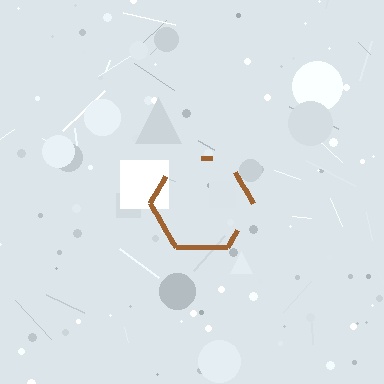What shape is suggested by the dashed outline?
The dashed outline suggests a hexagon.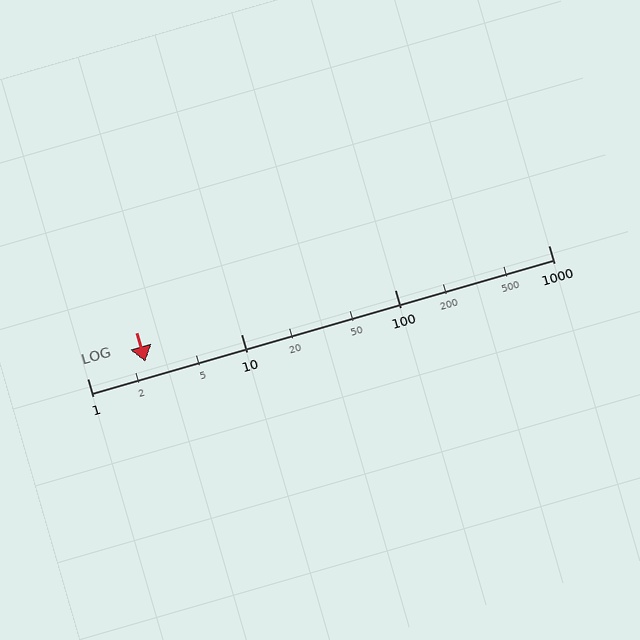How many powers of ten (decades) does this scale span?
The scale spans 3 decades, from 1 to 1000.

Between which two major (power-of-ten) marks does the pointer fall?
The pointer is between 1 and 10.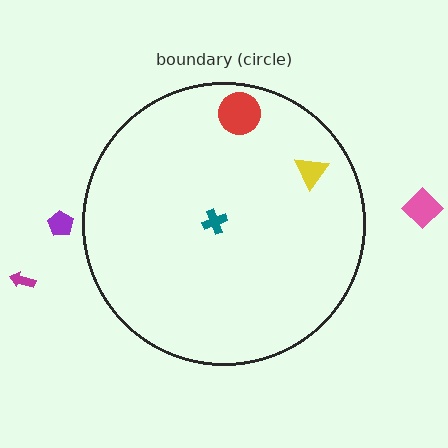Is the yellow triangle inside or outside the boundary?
Inside.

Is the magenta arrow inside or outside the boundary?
Outside.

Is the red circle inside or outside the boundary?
Inside.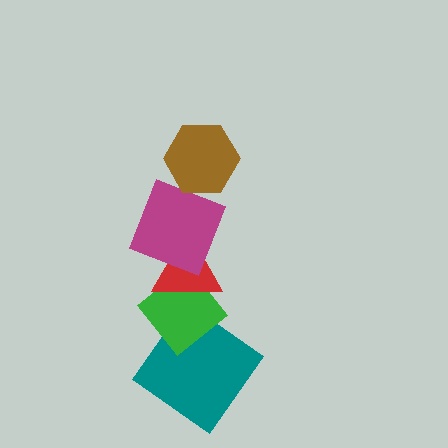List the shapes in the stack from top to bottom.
From top to bottom: the brown hexagon, the magenta square, the red triangle, the green diamond, the teal diamond.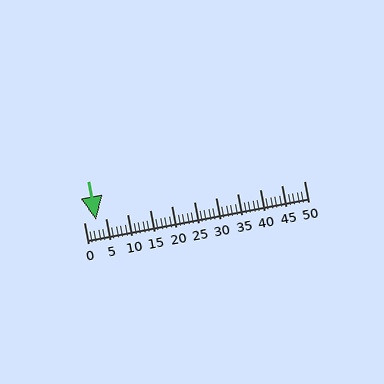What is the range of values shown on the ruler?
The ruler shows values from 0 to 50.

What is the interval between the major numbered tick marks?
The major tick marks are spaced 5 units apart.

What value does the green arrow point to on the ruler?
The green arrow points to approximately 3.